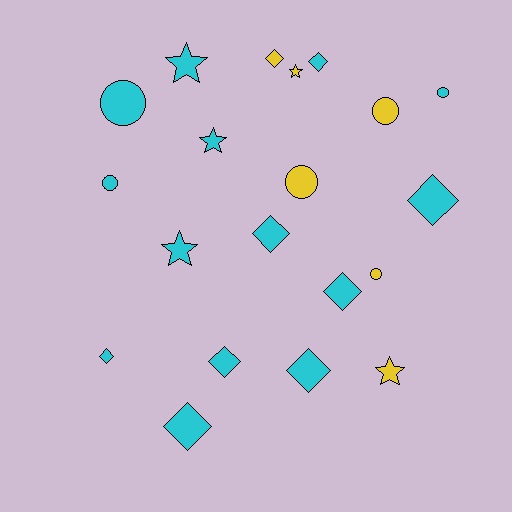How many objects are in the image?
There are 20 objects.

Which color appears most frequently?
Cyan, with 14 objects.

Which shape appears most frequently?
Diamond, with 9 objects.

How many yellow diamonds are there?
There is 1 yellow diamond.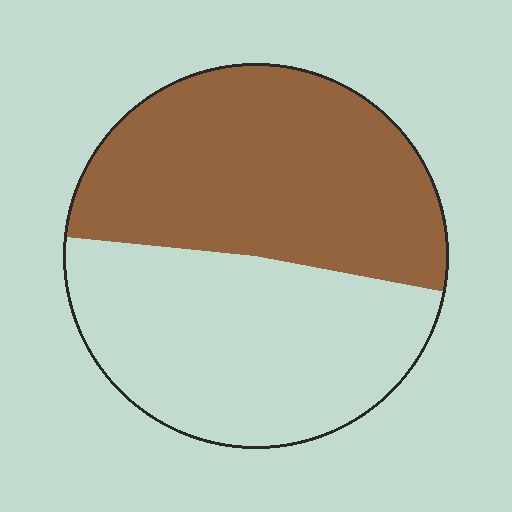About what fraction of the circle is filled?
About one half (1/2).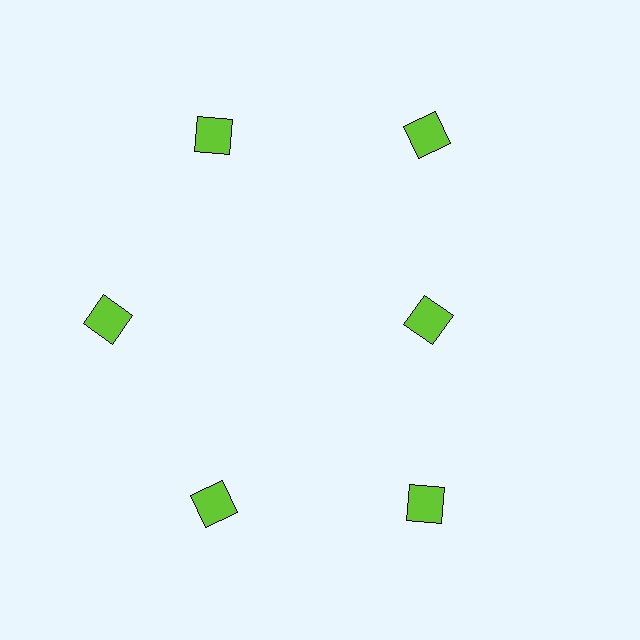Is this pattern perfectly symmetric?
No. The 6 lime squares are arranged in a ring, but one element near the 3 o'clock position is pulled inward toward the center, breaking the 6-fold rotational symmetry.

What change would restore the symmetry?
The symmetry would be restored by moving it outward, back onto the ring so that all 6 squares sit at equal angles and equal distance from the center.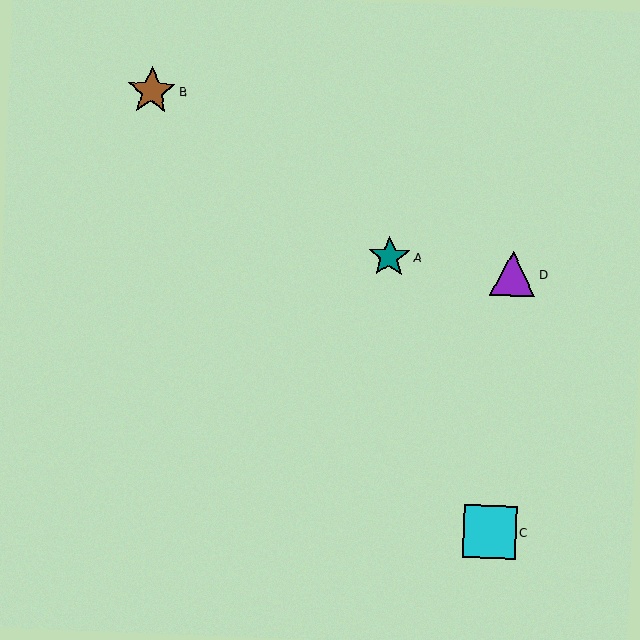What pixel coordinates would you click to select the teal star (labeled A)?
Click at (389, 257) to select the teal star A.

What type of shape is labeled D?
Shape D is a purple triangle.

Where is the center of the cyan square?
The center of the cyan square is at (490, 532).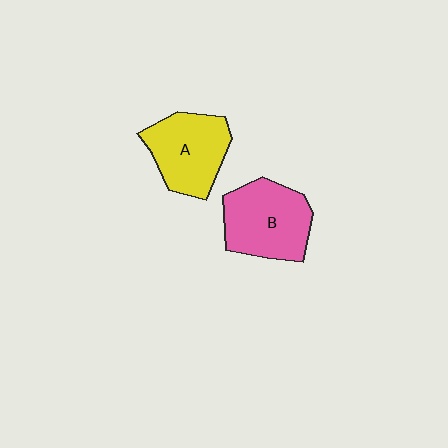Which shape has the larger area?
Shape B (pink).